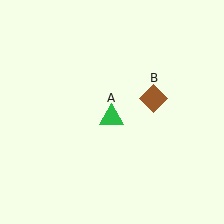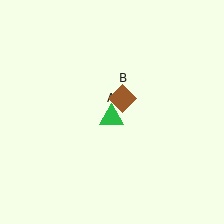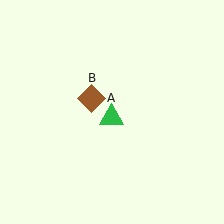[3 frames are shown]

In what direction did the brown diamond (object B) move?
The brown diamond (object B) moved left.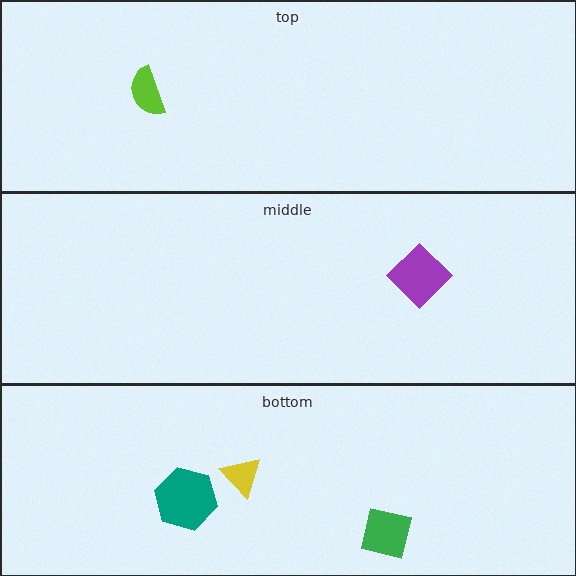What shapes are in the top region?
The lime semicircle.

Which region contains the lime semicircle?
The top region.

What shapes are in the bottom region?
The teal hexagon, the yellow triangle, the green square.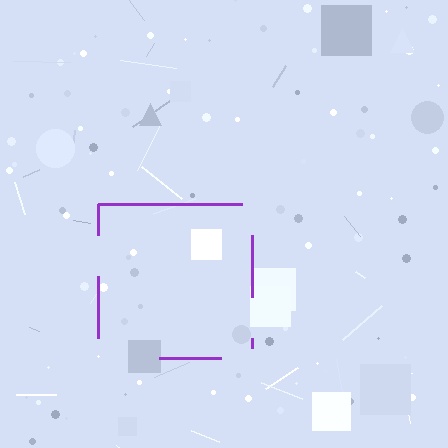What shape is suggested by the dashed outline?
The dashed outline suggests a square.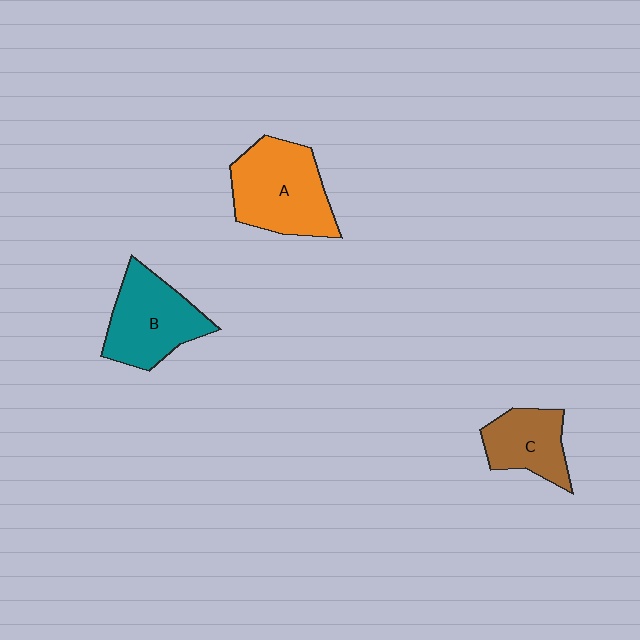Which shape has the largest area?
Shape A (orange).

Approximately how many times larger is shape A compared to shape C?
Approximately 1.6 times.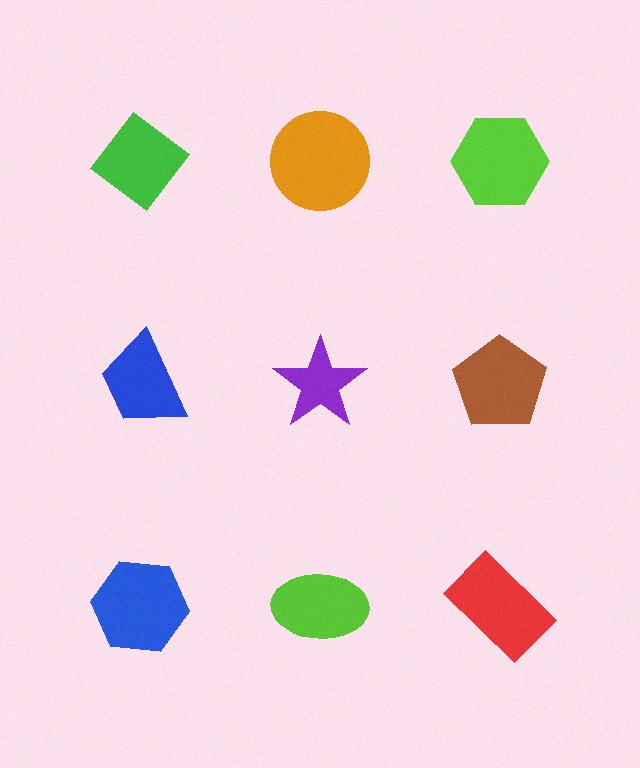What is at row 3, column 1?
A blue hexagon.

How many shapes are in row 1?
3 shapes.